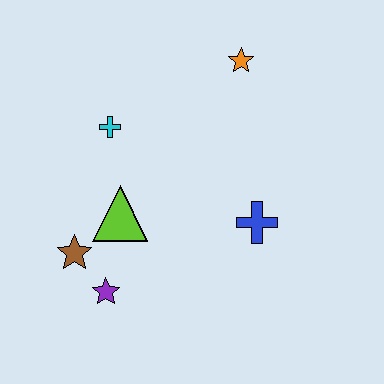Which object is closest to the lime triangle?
The brown star is closest to the lime triangle.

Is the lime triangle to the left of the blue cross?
Yes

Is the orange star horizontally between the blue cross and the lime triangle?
Yes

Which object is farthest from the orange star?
The purple star is farthest from the orange star.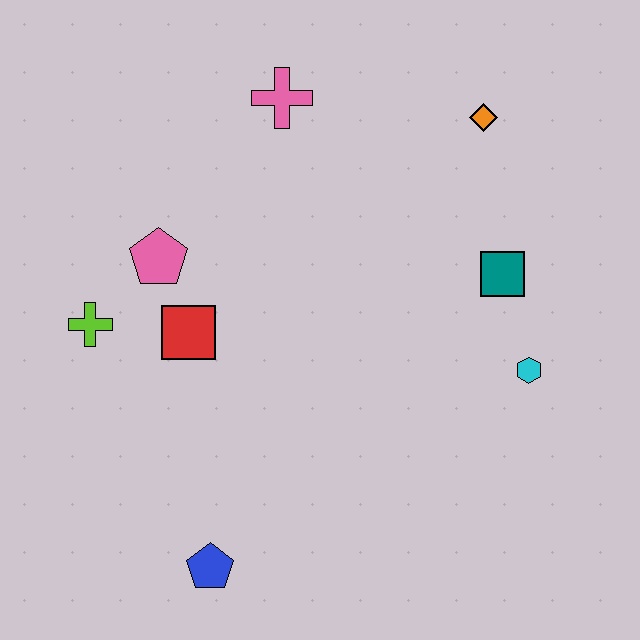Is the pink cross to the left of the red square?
No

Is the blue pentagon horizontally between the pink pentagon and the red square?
No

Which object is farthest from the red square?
The orange diamond is farthest from the red square.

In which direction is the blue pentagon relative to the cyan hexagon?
The blue pentagon is to the left of the cyan hexagon.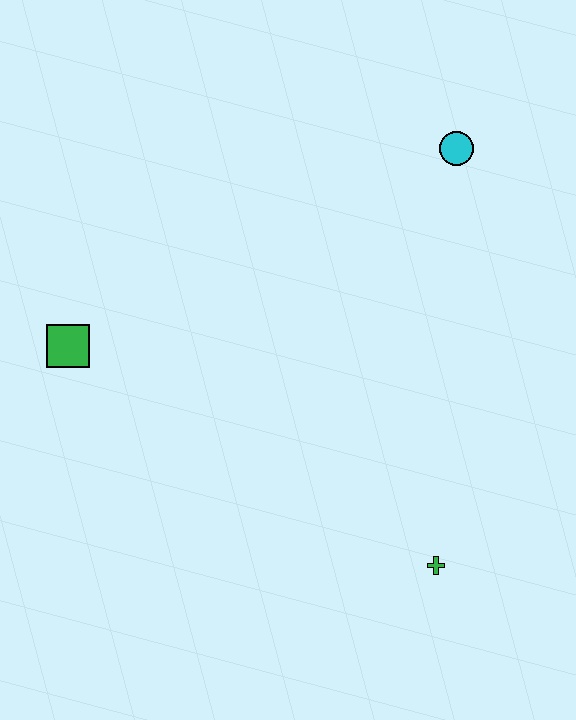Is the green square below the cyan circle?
Yes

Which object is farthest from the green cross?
The green square is farthest from the green cross.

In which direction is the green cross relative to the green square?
The green cross is to the right of the green square.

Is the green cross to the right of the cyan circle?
No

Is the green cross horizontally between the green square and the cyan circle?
Yes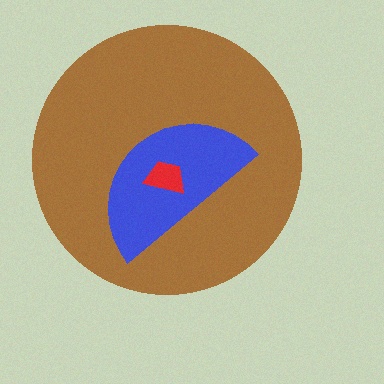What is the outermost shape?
The brown circle.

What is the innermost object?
The red trapezoid.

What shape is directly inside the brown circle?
The blue semicircle.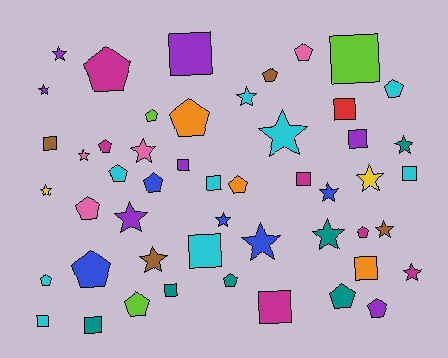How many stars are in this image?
There are 17 stars.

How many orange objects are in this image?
There are 3 orange objects.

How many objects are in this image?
There are 50 objects.